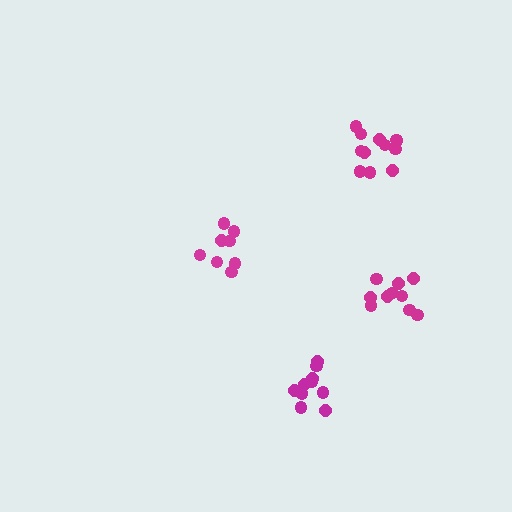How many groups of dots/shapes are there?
There are 4 groups.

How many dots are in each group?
Group 1: 10 dots, Group 2: 8 dots, Group 3: 10 dots, Group 4: 12 dots (40 total).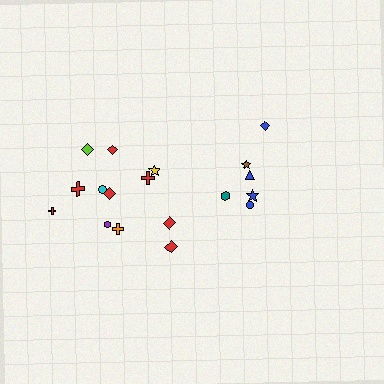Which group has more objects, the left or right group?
The left group.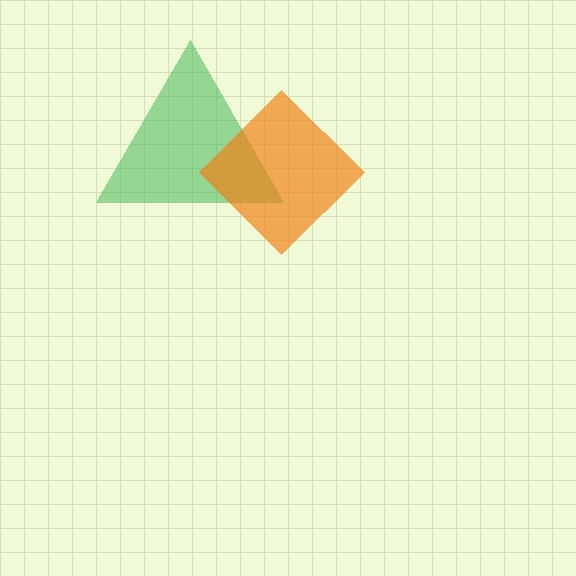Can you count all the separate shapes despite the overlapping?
Yes, there are 2 separate shapes.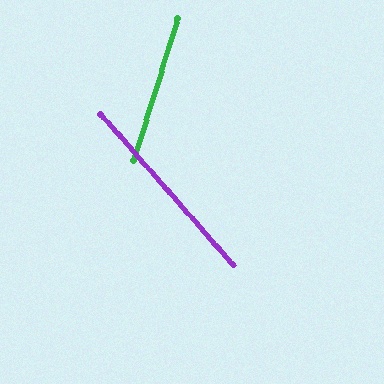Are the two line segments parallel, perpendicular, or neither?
Neither parallel nor perpendicular — they differ by about 59°.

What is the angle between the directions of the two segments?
Approximately 59 degrees.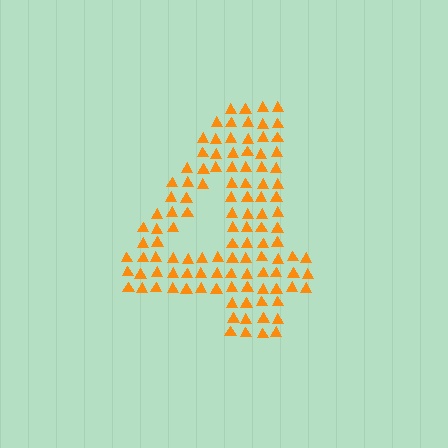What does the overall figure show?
The overall figure shows the digit 4.